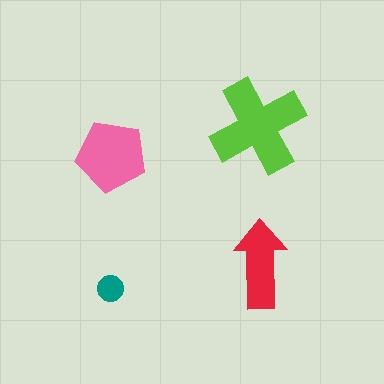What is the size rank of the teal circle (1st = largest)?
4th.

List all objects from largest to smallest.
The lime cross, the pink pentagon, the red arrow, the teal circle.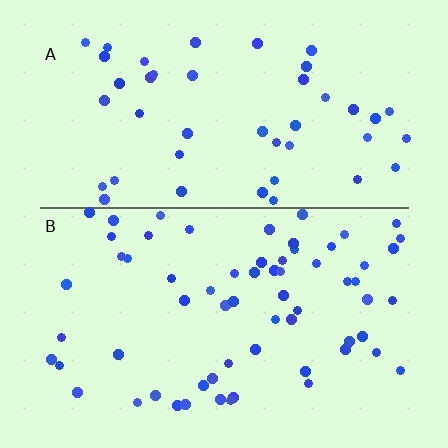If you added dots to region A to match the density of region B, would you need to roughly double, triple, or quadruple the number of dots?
Approximately double.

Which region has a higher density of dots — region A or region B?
B (the bottom).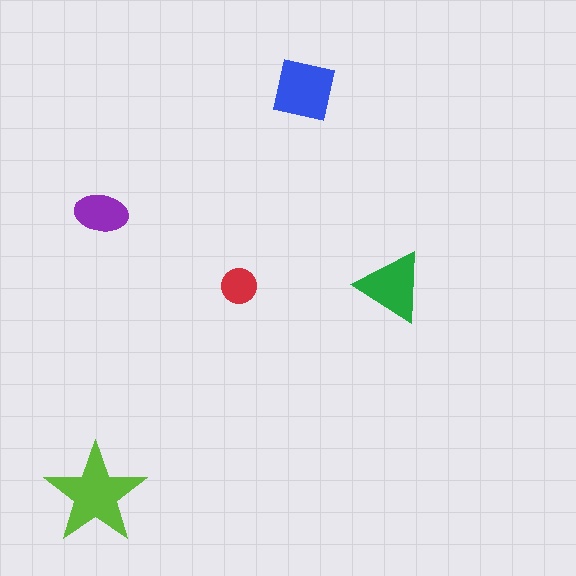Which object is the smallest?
The red circle.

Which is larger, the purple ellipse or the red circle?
The purple ellipse.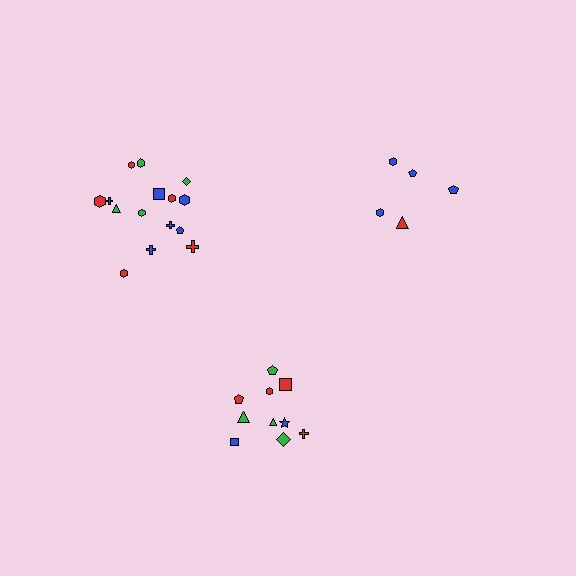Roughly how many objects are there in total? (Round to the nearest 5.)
Roughly 30 objects in total.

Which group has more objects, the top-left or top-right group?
The top-left group.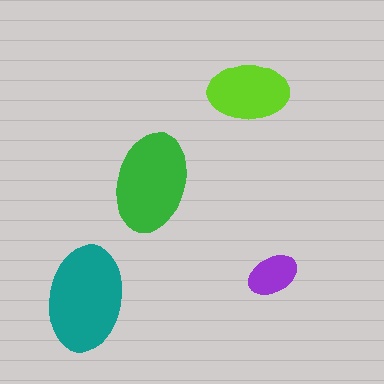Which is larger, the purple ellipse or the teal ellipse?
The teal one.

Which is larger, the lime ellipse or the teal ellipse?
The teal one.